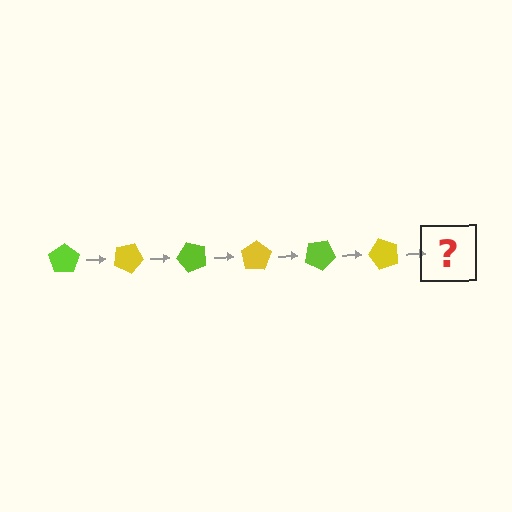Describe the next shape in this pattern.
It should be a lime pentagon, rotated 150 degrees from the start.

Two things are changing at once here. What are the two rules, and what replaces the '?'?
The two rules are that it rotates 25 degrees each step and the color cycles through lime and yellow. The '?' should be a lime pentagon, rotated 150 degrees from the start.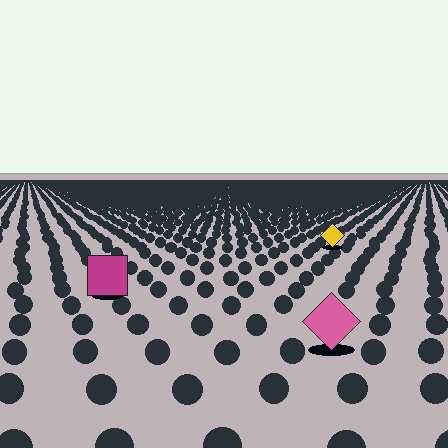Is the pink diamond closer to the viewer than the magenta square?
Yes. The pink diamond is closer — you can tell from the texture gradient: the ground texture is coarser near it.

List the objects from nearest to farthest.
From nearest to farthest: the pink diamond, the magenta square, the yellow diamond.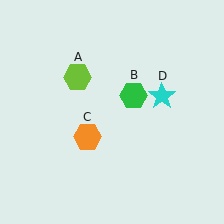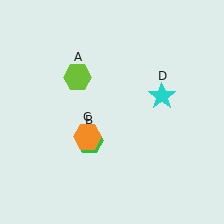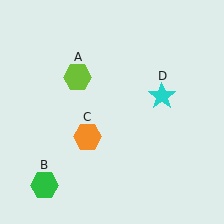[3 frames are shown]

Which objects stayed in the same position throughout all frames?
Lime hexagon (object A) and orange hexagon (object C) and cyan star (object D) remained stationary.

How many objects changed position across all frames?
1 object changed position: green hexagon (object B).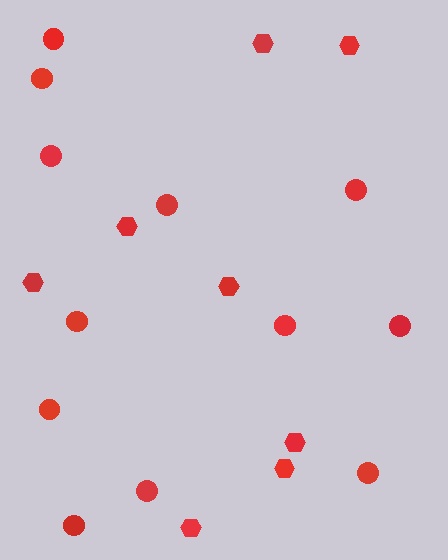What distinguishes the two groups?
There are 2 groups: one group of circles (12) and one group of hexagons (8).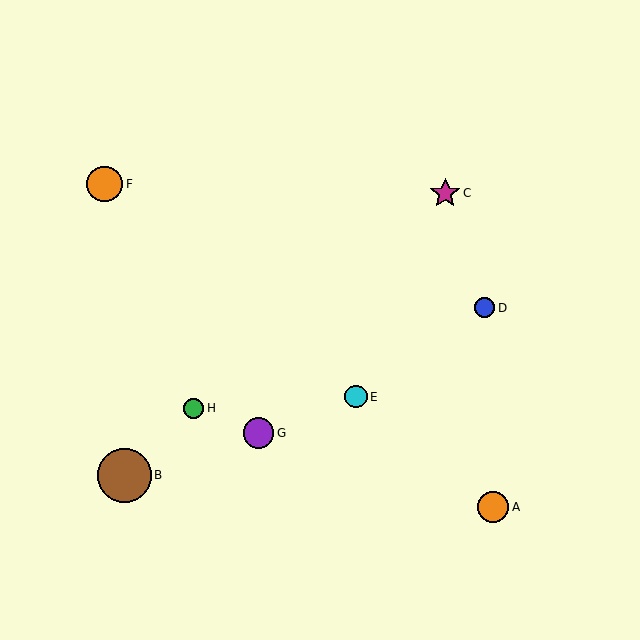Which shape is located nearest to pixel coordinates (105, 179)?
The orange circle (labeled F) at (105, 184) is nearest to that location.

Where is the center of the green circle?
The center of the green circle is at (194, 408).